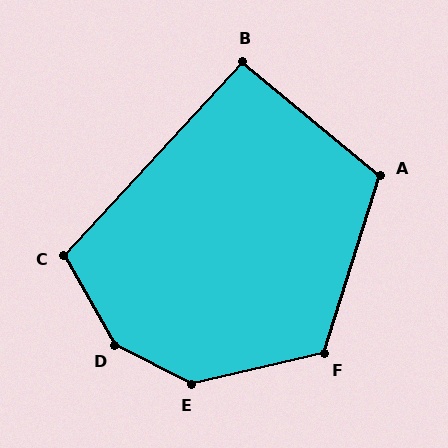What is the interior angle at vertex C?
Approximately 108 degrees (obtuse).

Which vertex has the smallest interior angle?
B, at approximately 93 degrees.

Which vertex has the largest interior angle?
D, at approximately 146 degrees.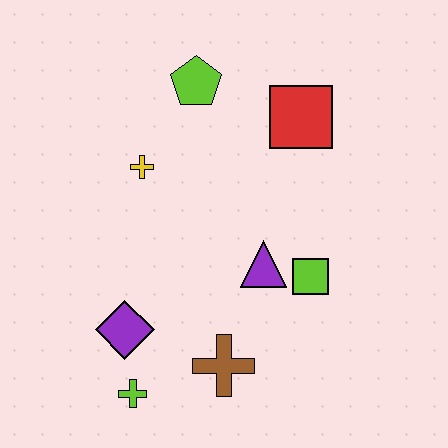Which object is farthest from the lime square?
The lime pentagon is farthest from the lime square.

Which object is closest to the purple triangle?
The lime square is closest to the purple triangle.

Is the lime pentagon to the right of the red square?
No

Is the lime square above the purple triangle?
No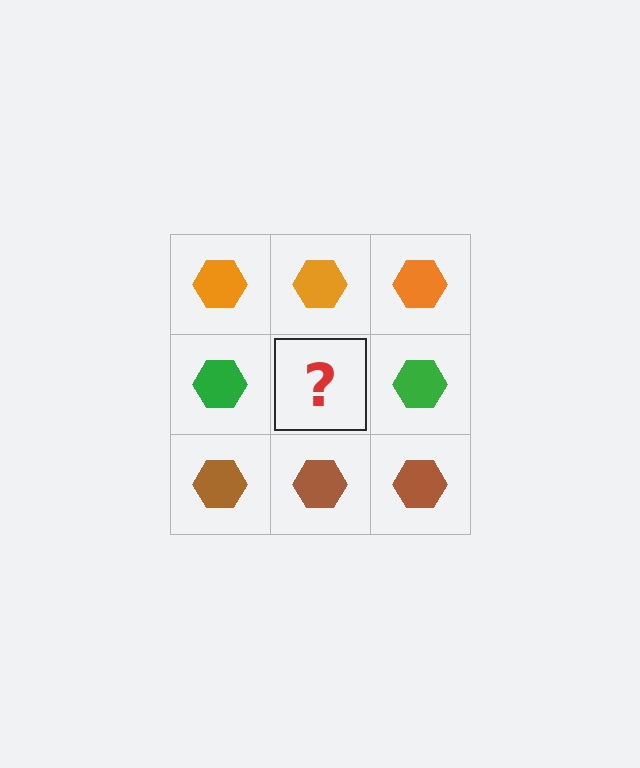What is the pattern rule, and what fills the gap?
The rule is that each row has a consistent color. The gap should be filled with a green hexagon.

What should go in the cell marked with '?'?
The missing cell should contain a green hexagon.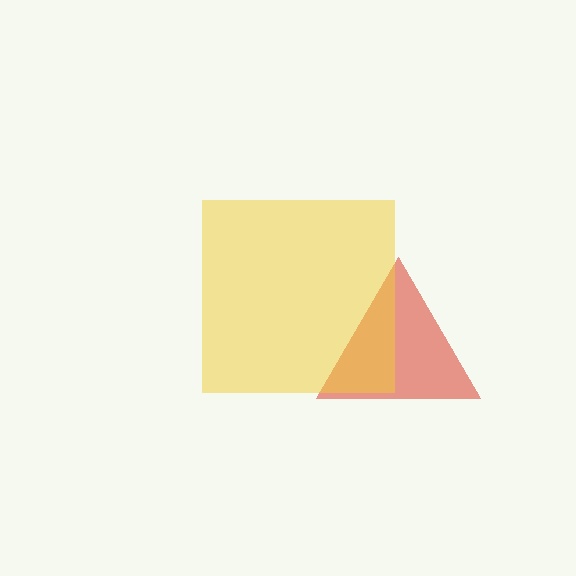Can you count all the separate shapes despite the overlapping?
Yes, there are 2 separate shapes.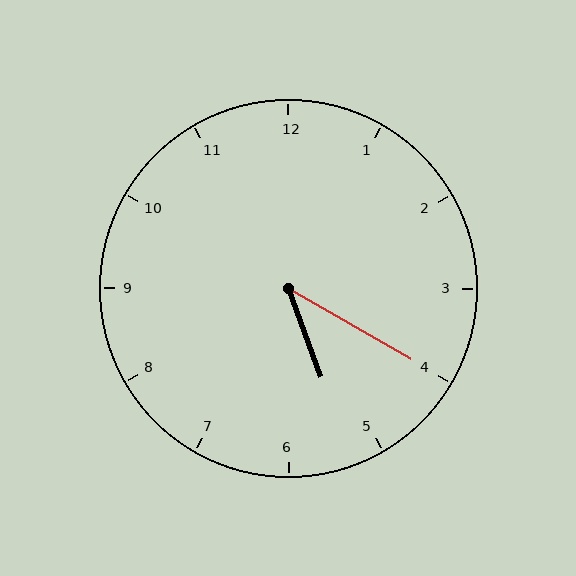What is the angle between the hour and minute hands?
Approximately 40 degrees.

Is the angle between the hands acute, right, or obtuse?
It is acute.